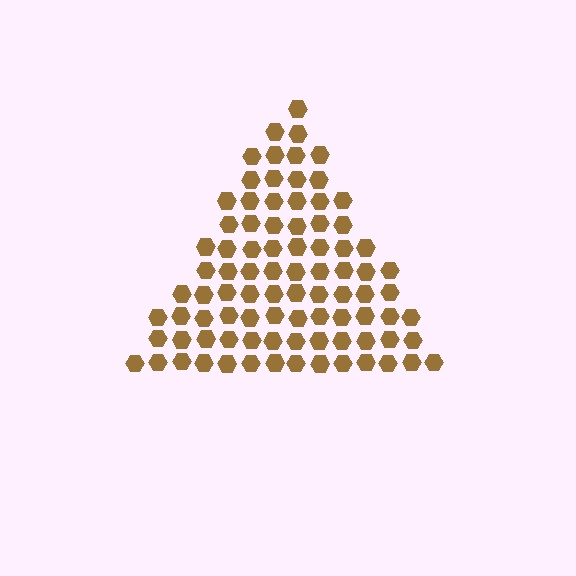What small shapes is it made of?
It is made of small hexagons.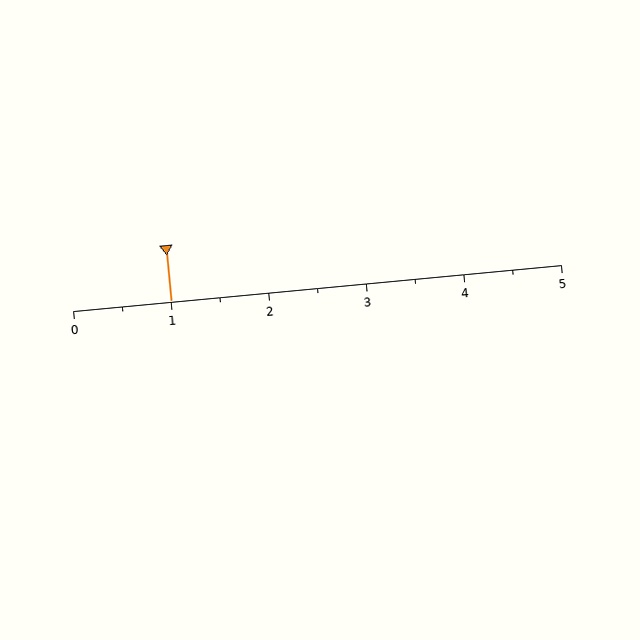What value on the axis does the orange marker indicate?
The marker indicates approximately 1.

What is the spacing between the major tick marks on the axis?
The major ticks are spaced 1 apart.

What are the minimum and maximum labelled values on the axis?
The axis runs from 0 to 5.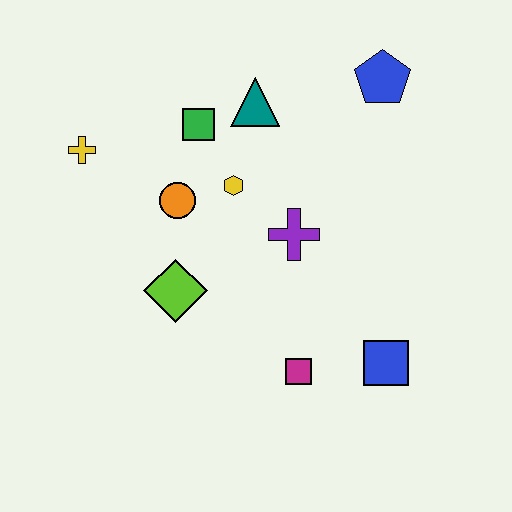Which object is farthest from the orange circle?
The blue square is farthest from the orange circle.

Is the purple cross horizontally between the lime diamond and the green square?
No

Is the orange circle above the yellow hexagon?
No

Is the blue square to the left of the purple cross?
No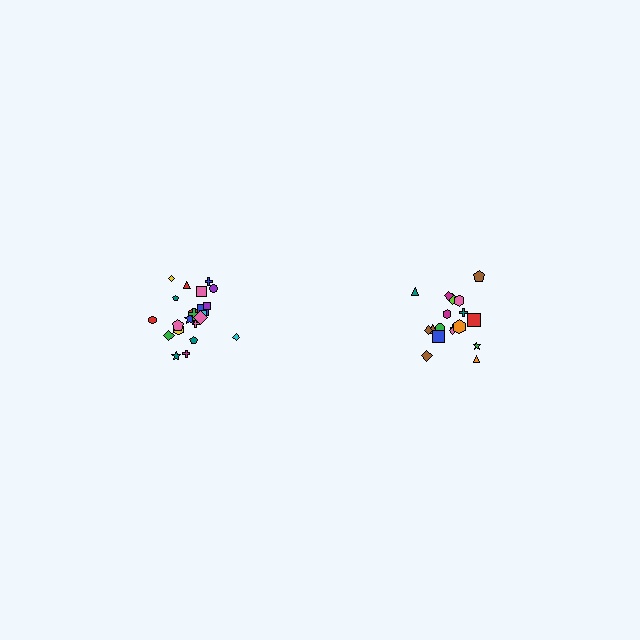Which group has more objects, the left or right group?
The left group.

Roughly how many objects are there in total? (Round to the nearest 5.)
Roughly 45 objects in total.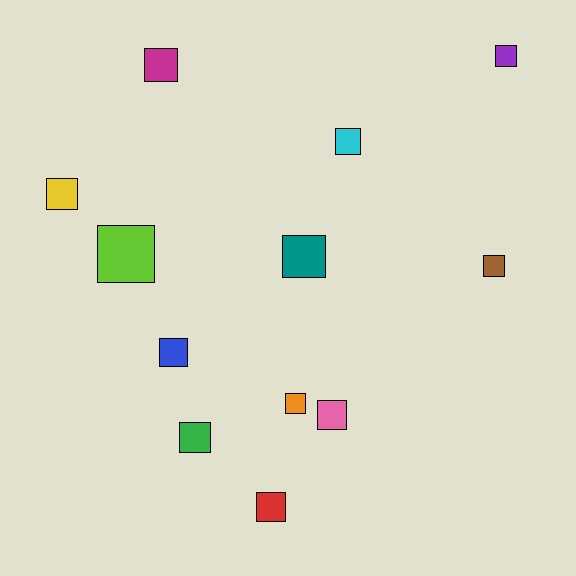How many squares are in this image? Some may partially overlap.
There are 12 squares.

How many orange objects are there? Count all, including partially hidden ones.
There is 1 orange object.